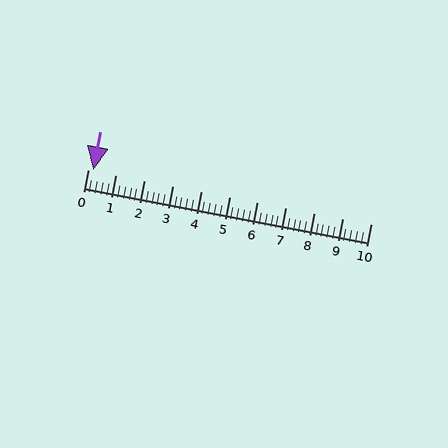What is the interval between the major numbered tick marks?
The major tick marks are spaced 1 units apart.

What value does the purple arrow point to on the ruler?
The purple arrow points to approximately 0.2.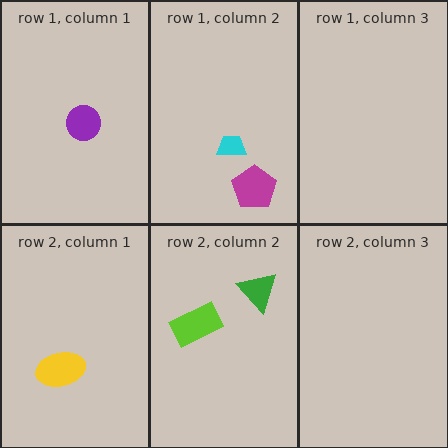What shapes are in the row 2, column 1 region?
The yellow ellipse.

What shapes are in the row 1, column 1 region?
The purple circle.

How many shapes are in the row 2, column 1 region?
1.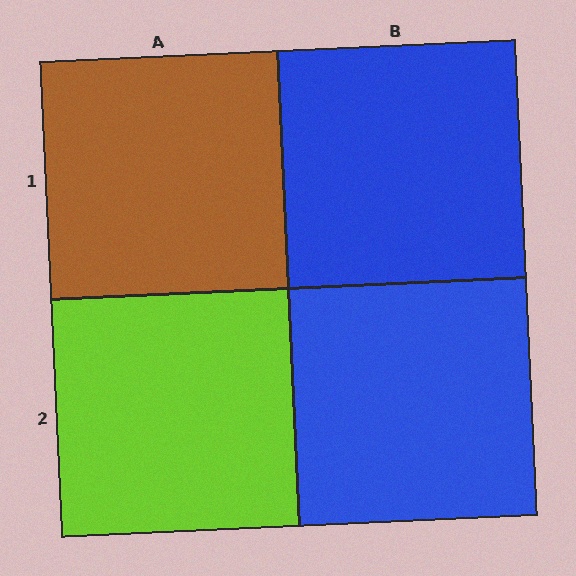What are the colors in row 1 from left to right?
Brown, blue.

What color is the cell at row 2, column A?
Lime.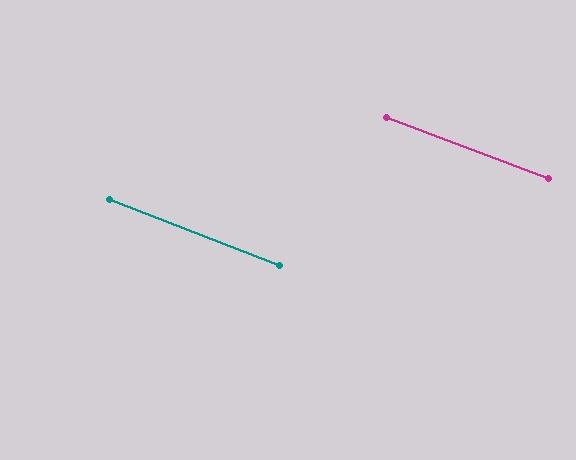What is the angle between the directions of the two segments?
Approximately 1 degree.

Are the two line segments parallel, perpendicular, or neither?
Parallel — their directions differ by only 0.7°.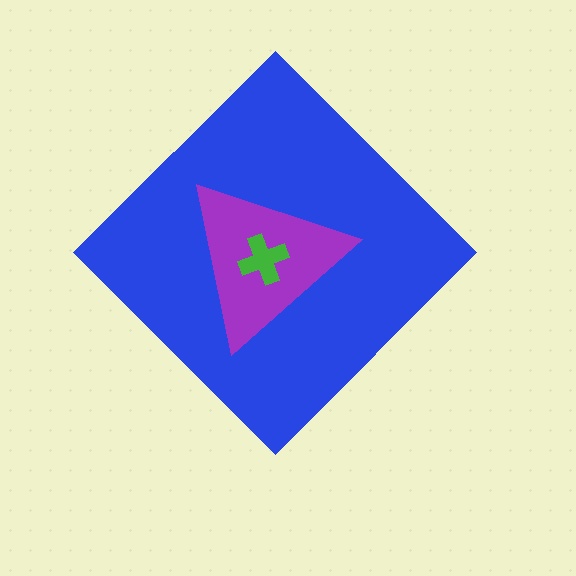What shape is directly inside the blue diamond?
The purple triangle.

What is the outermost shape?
The blue diamond.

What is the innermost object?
The green cross.